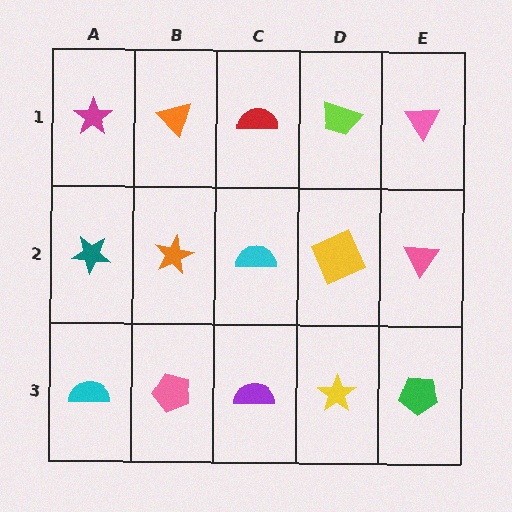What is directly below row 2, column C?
A purple semicircle.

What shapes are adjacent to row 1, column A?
A teal star (row 2, column A), an orange triangle (row 1, column B).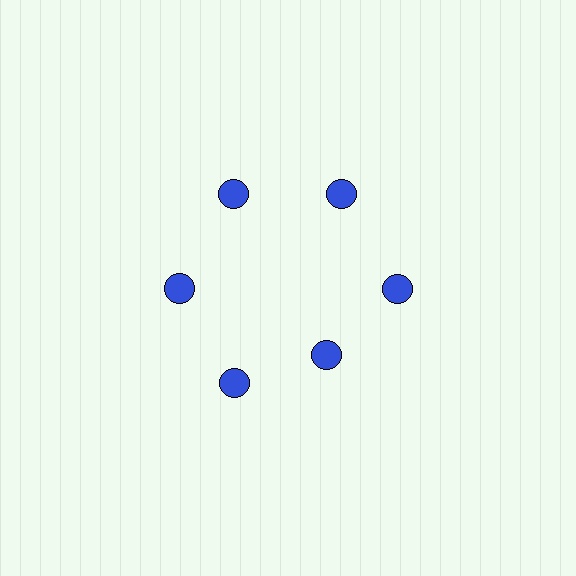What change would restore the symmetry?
The symmetry would be restored by moving it outward, back onto the ring so that all 6 circles sit at equal angles and equal distance from the center.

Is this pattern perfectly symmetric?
No. The 6 blue circles are arranged in a ring, but one element near the 5 o'clock position is pulled inward toward the center, breaking the 6-fold rotational symmetry.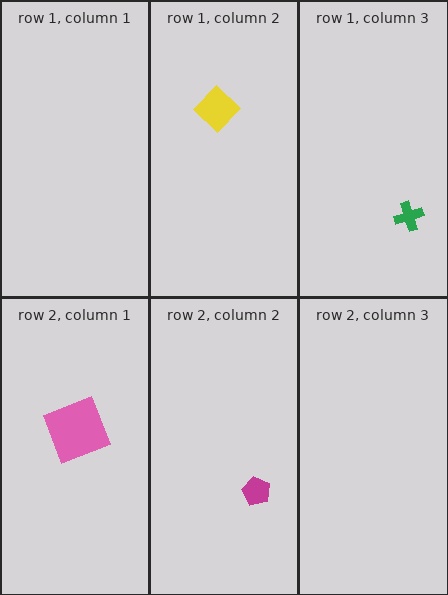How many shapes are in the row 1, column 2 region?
1.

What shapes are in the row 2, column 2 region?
The magenta pentagon.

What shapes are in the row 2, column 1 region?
The pink square.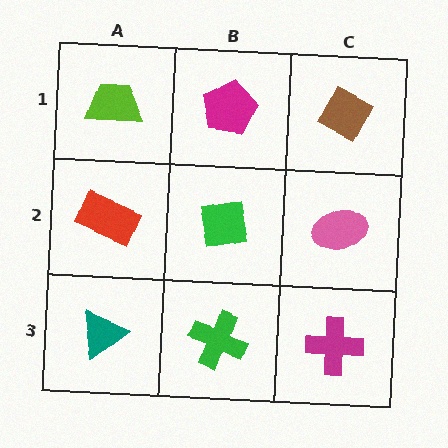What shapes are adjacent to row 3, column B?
A green square (row 2, column B), a teal triangle (row 3, column A), a magenta cross (row 3, column C).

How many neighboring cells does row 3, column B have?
3.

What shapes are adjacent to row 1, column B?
A green square (row 2, column B), a lime trapezoid (row 1, column A), a brown diamond (row 1, column C).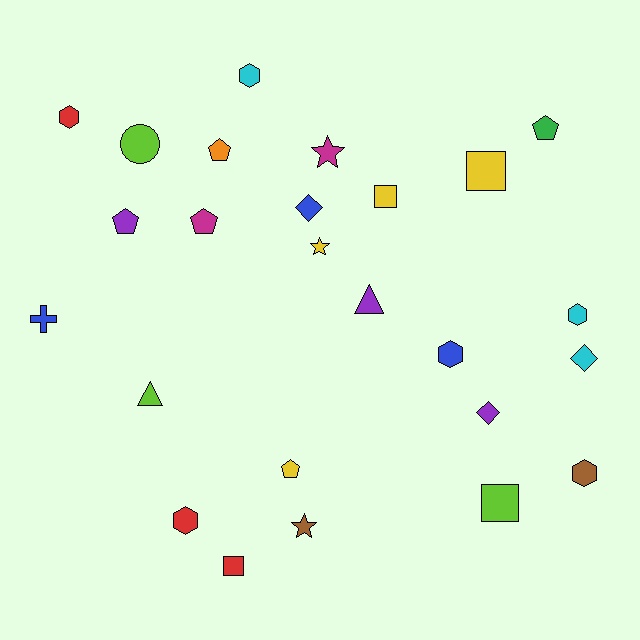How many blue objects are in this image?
There are 3 blue objects.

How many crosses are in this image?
There is 1 cross.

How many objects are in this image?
There are 25 objects.